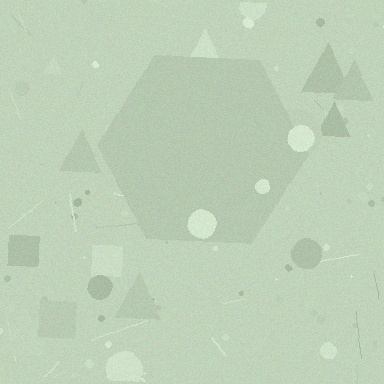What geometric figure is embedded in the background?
A hexagon is embedded in the background.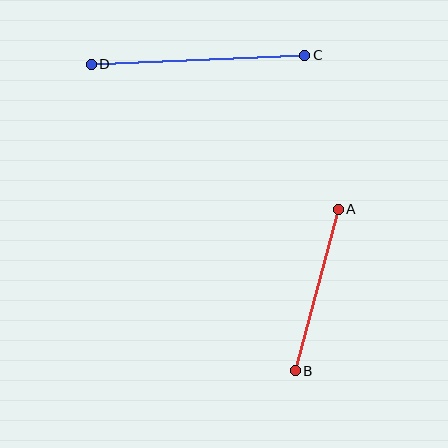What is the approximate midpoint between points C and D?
The midpoint is at approximately (198, 60) pixels.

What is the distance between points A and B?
The distance is approximately 167 pixels.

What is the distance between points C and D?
The distance is approximately 214 pixels.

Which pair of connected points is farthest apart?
Points C and D are farthest apart.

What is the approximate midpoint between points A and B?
The midpoint is at approximately (317, 290) pixels.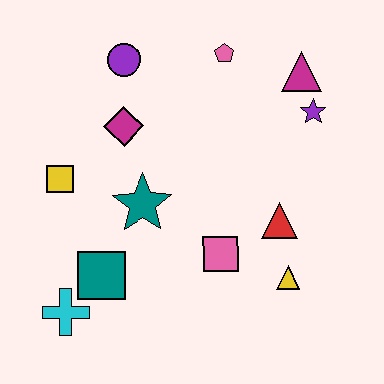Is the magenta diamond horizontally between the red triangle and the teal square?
Yes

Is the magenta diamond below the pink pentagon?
Yes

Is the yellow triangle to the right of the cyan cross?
Yes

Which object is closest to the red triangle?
The yellow triangle is closest to the red triangle.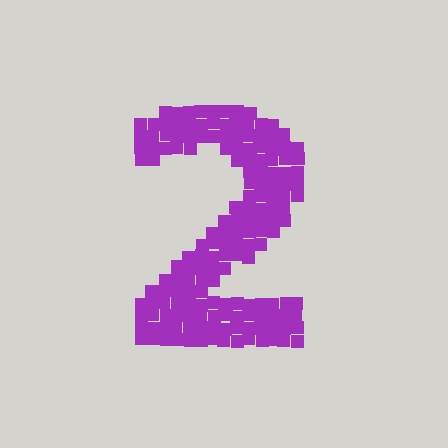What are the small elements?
The small elements are squares.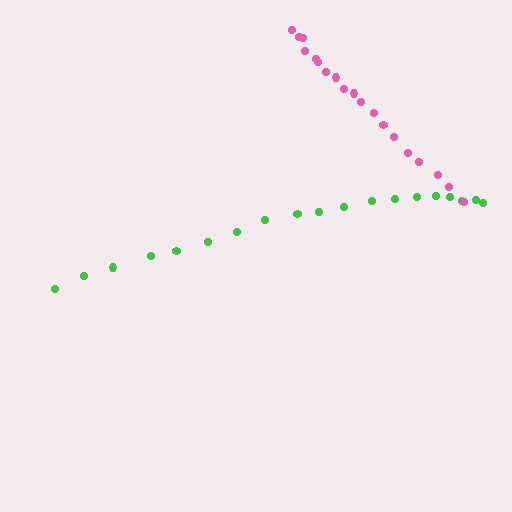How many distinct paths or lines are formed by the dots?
There are 2 distinct paths.